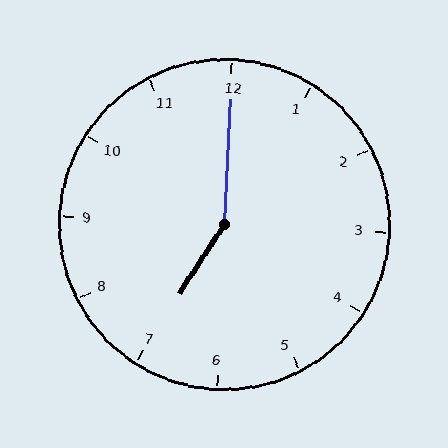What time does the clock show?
7:00.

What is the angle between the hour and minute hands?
Approximately 150 degrees.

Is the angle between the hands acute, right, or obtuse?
It is obtuse.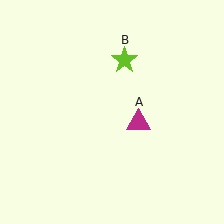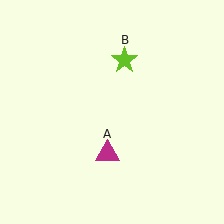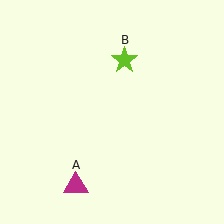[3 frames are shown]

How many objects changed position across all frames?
1 object changed position: magenta triangle (object A).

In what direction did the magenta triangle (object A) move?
The magenta triangle (object A) moved down and to the left.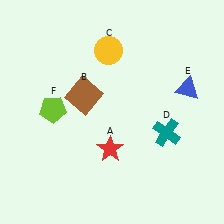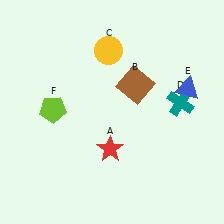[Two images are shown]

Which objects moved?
The objects that moved are: the brown square (B), the teal cross (D).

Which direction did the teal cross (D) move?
The teal cross (D) moved up.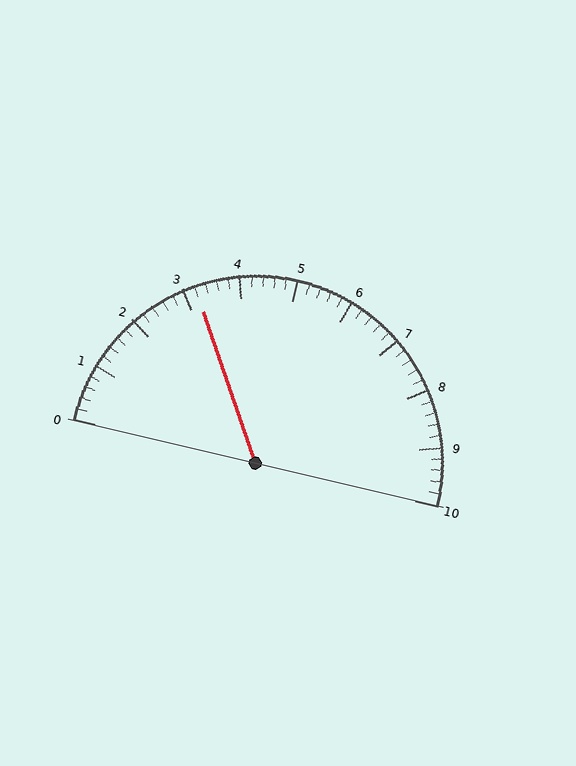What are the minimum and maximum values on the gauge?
The gauge ranges from 0 to 10.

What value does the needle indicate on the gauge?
The needle indicates approximately 3.2.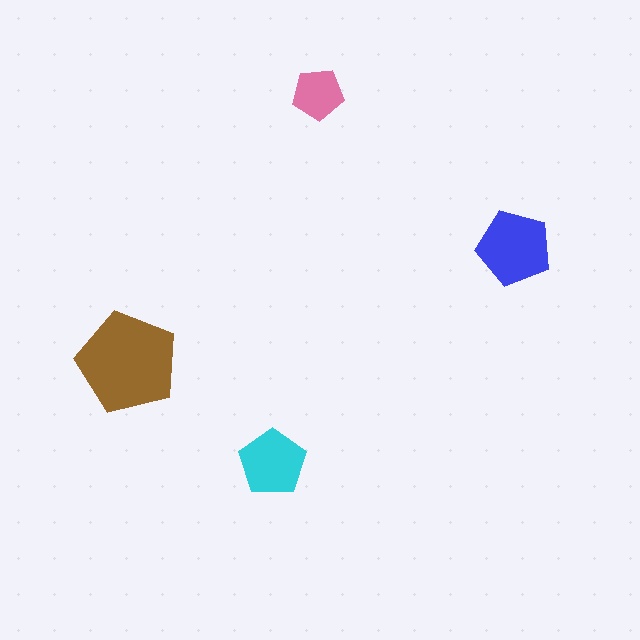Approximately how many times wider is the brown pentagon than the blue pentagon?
About 1.5 times wider.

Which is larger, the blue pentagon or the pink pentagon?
The blue one.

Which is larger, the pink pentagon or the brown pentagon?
The brown one.